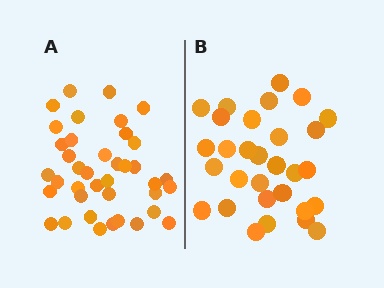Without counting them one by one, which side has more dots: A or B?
Region A (the left region) has more dots.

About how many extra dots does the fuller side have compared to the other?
Region A has roughly 8 or so more dots than region B.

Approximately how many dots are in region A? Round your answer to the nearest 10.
About 40 dots. (The exact count is 39, which rounds to 40.)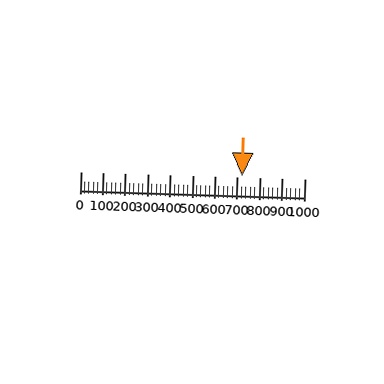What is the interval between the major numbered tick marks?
The major tick marks are spaced 100 units apart.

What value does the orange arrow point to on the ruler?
The orange arrow points to approximately 720.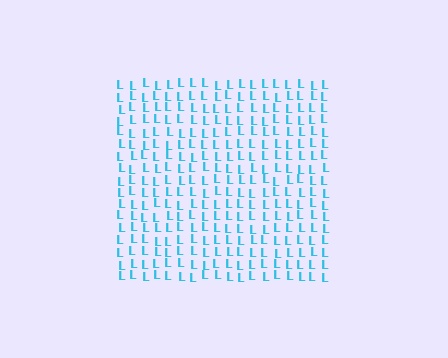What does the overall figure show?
The overall figure shows a square.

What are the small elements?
The small elements are letter L's.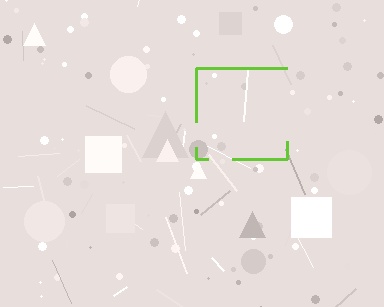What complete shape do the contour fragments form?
The contour fragments form a square.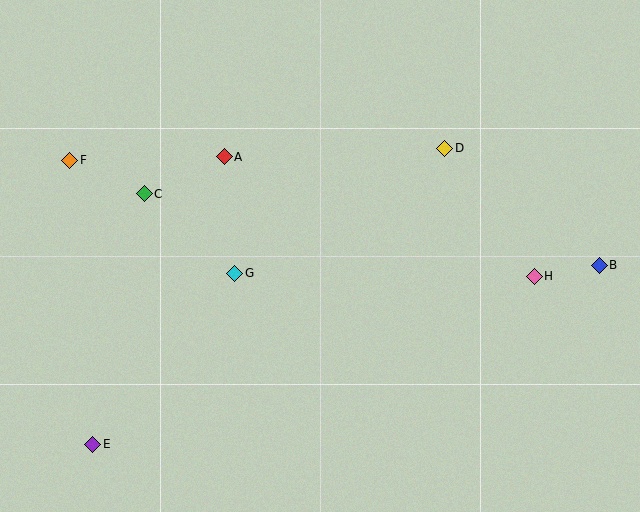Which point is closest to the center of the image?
Point G at (235, 273) is closest to the center.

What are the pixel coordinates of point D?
Point D is at (445, 149).